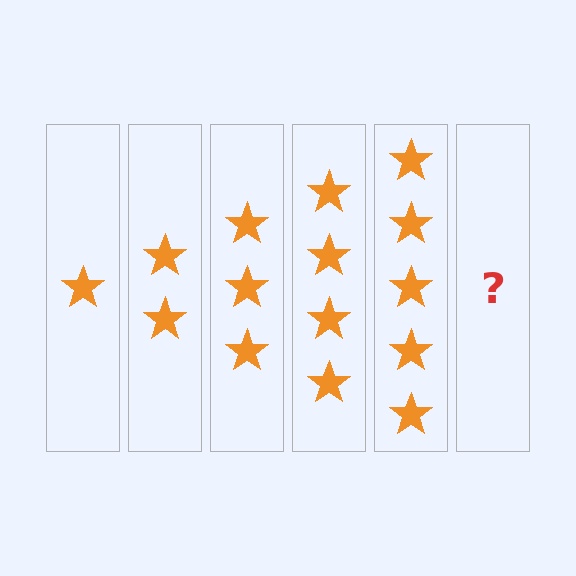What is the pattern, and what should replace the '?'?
The pattern is that each step adds one more star. The '?' should be 6 stars.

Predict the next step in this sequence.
The next step is 6 stars.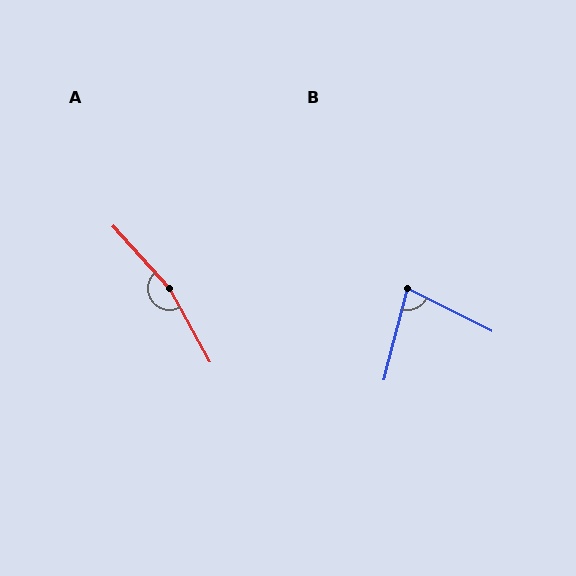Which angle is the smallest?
B, at approximately 77 degrees.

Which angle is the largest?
A, at approximately 166 degrees.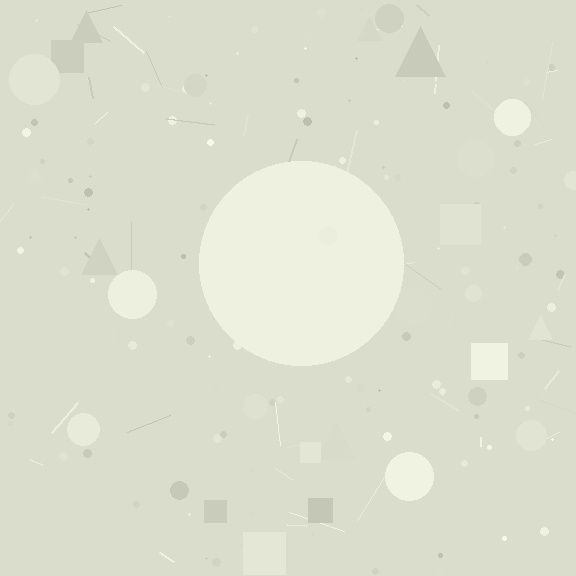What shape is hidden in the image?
A circle is hidden in the image.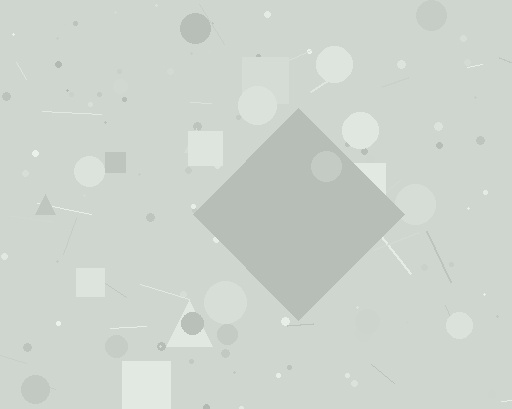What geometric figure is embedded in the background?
A diamond is embedded in the background.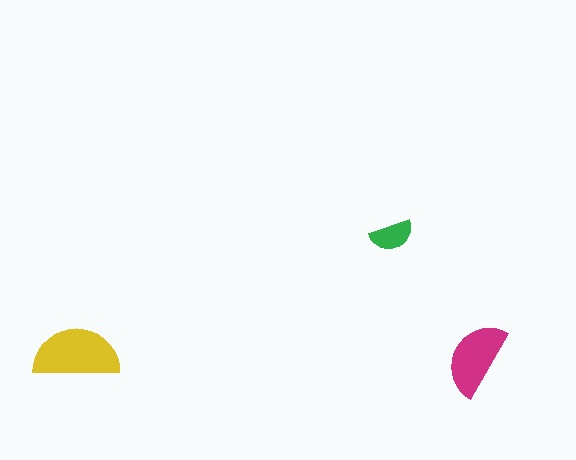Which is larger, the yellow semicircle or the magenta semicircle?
The yellow one.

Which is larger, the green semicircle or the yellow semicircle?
The yellow one.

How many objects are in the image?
There are 3 objects in the image.